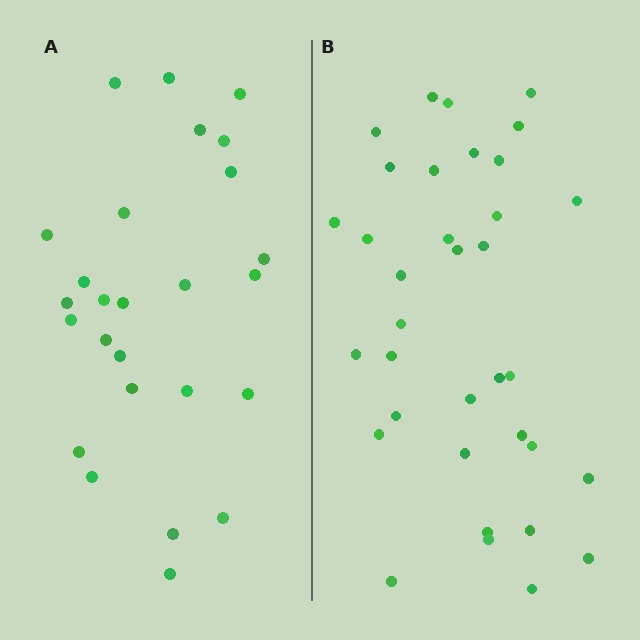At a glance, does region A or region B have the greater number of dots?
Region B (the right region) has more dots.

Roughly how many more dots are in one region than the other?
Region B has roughly 8 or so more dots than region A.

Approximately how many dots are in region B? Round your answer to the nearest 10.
About 40 dots. (The exact count is 35, which rounds to 40.)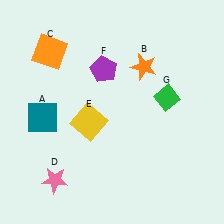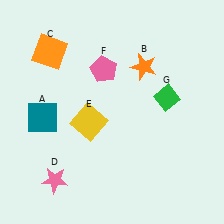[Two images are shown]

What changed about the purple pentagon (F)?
In Image 1, F is purple. In Image 2, it changed to pink.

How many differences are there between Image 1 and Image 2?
There is 1 difference between the two images.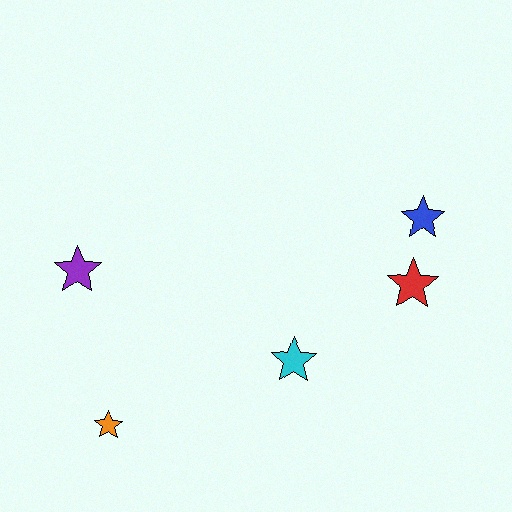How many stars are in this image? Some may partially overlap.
There are 5 stars.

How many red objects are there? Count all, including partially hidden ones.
There is 1 red object.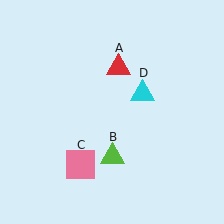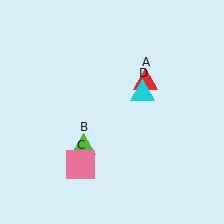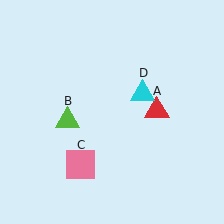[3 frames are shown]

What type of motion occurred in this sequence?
The red triangle (object A), lime triangle (object B) rotated clockwise around the center of the scene.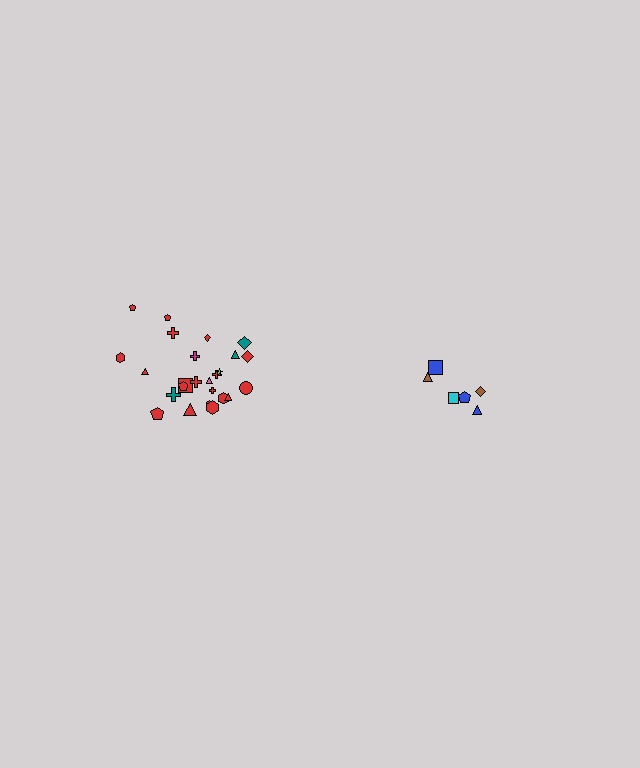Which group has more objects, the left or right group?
The left group.